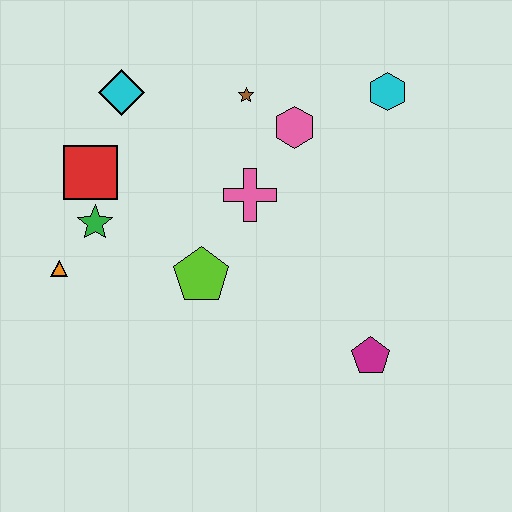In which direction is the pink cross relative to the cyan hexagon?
The pink cross is to the left of the cyan hexagon.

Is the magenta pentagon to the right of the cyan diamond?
Yes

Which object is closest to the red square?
The green star is closest to the red square.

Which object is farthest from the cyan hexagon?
The orange triangle is farthest from the cyan hexagon.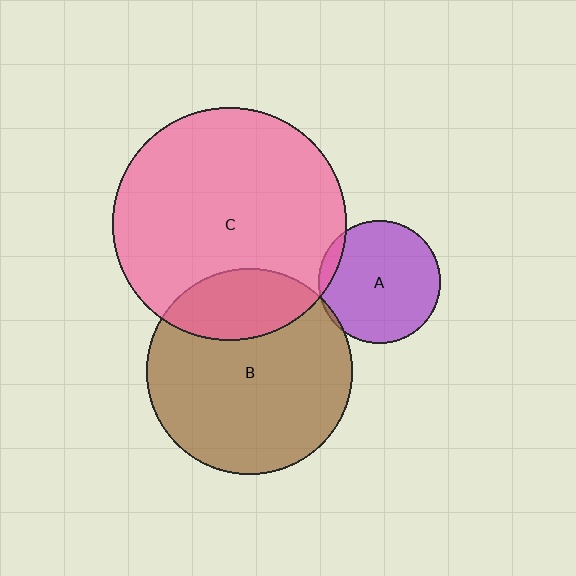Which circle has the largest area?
Circle C (pink).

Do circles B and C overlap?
Yes.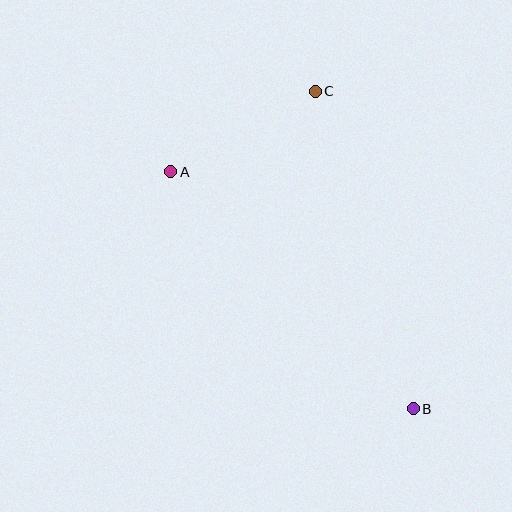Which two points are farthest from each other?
Points A and B are farthest from each other.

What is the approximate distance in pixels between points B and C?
The distance between B and C is approximately 332 pixels.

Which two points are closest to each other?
Points A and C are closest to each other.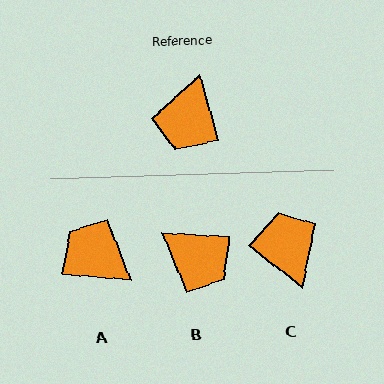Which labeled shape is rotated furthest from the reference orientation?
C, about 143 degrees away.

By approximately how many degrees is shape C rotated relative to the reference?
Approximately 143 degrees clockwise.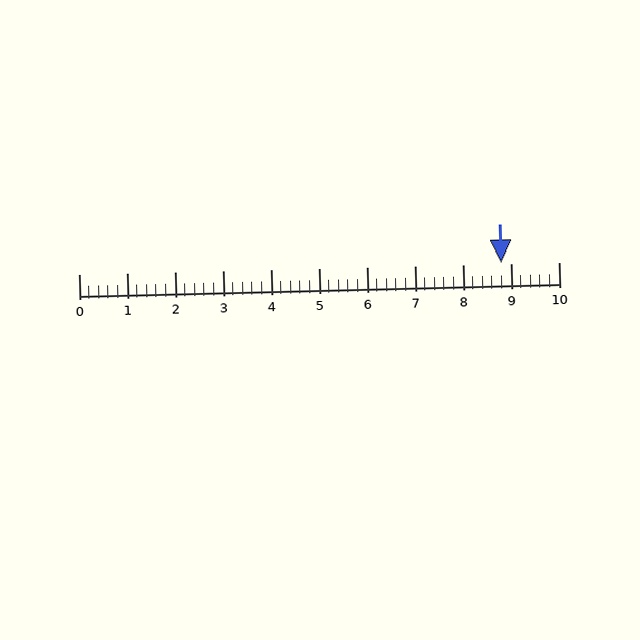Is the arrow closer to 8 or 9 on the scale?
The arrow is closer to 9.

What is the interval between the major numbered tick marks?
The major tick marks are spaced 1 units apart.